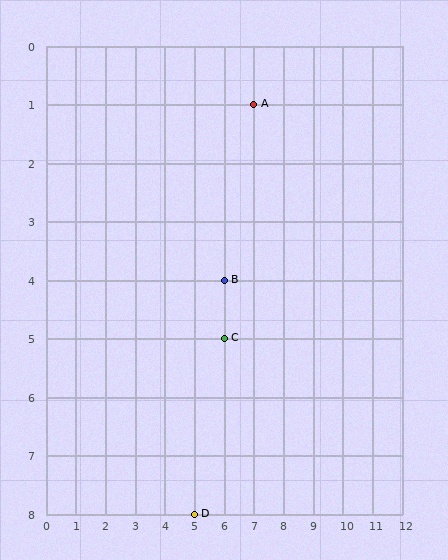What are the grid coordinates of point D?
Point D is at grid coordinates (5, 8).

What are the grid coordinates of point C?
Point C is at grid coordinates (6, 5).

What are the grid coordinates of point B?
Point B is at grid coordinates (6, 4).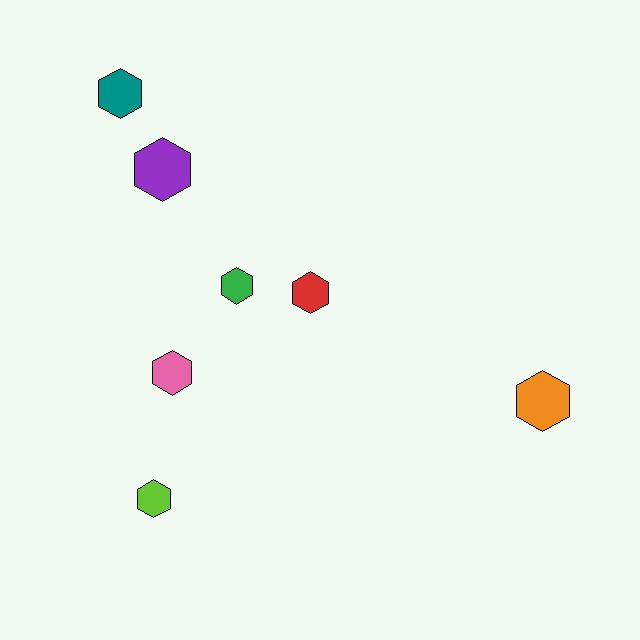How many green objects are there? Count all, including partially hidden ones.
There is 1 green object.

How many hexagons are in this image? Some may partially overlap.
There are 7 hexagons.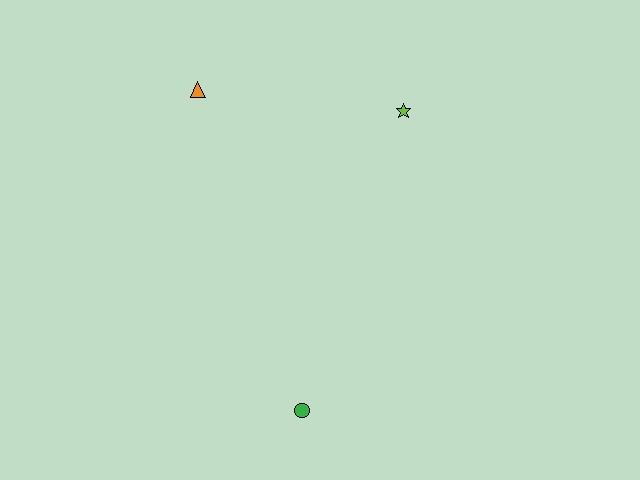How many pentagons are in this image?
There are no pentagons.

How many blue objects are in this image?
There are no blue objects.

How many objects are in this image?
There are 3 objects.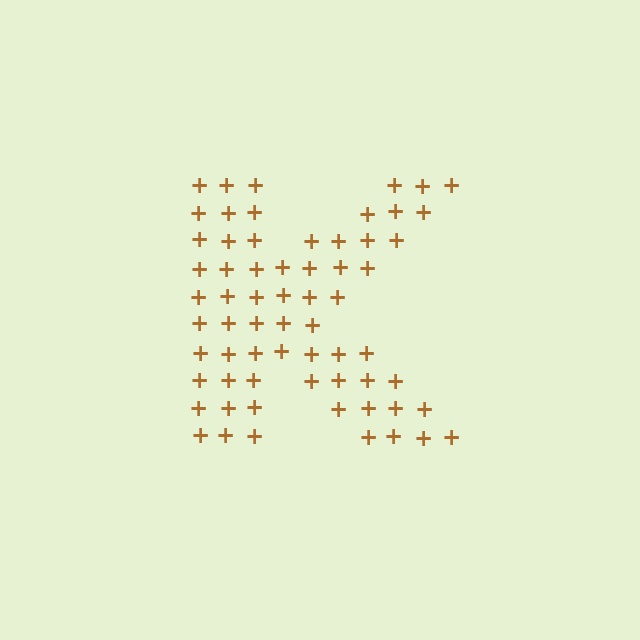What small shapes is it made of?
It is made of small plus signs.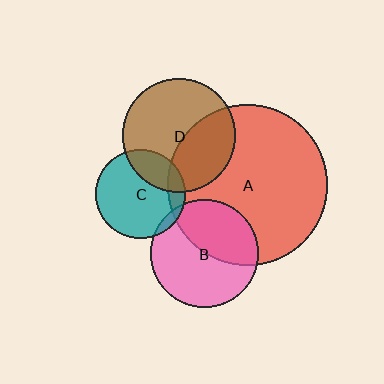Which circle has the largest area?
Circle A (red).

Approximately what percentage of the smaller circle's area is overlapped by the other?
Approximately 40%.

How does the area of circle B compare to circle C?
Approximately 1.5 times.